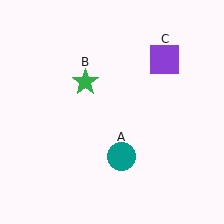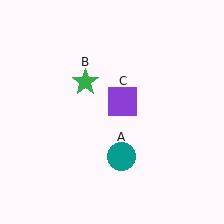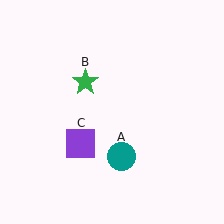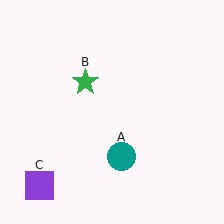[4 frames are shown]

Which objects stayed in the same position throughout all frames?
Teal circle (object A) and green star (object B) remained stationary.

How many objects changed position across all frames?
1 object changed position: purple square (object C).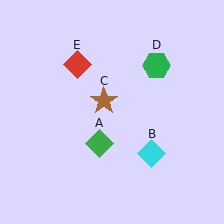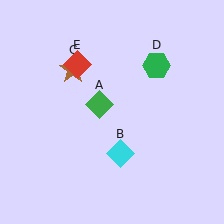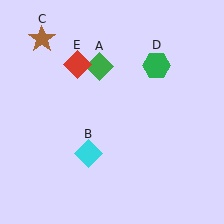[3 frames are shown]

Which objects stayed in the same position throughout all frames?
Green hexagon (object D) and red diamond (object E) remained stationary.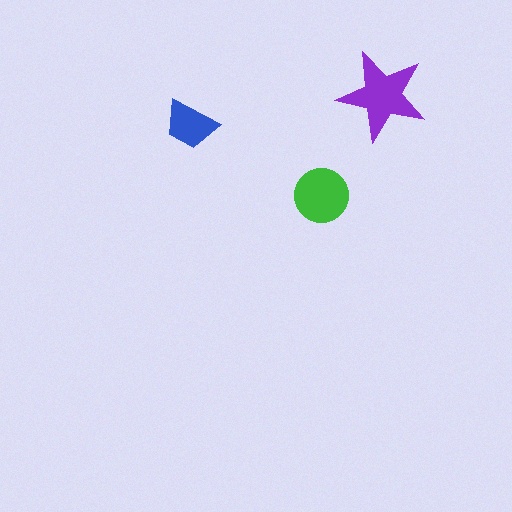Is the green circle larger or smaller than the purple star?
Smaller.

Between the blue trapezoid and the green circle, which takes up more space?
The green circle.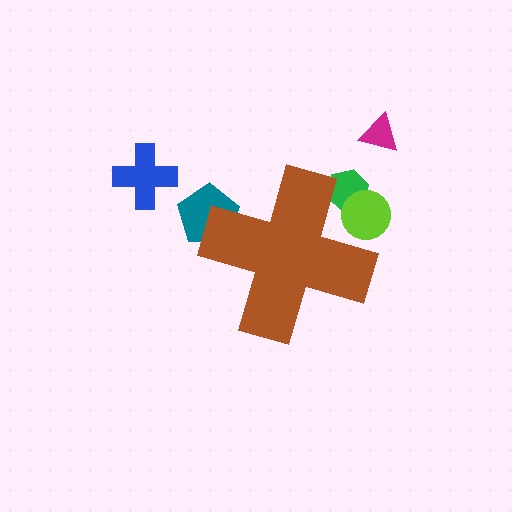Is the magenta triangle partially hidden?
No, the magenta triangle is fully visible.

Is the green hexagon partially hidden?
Yes, the green hexagon is partially hidden behind the brown cross.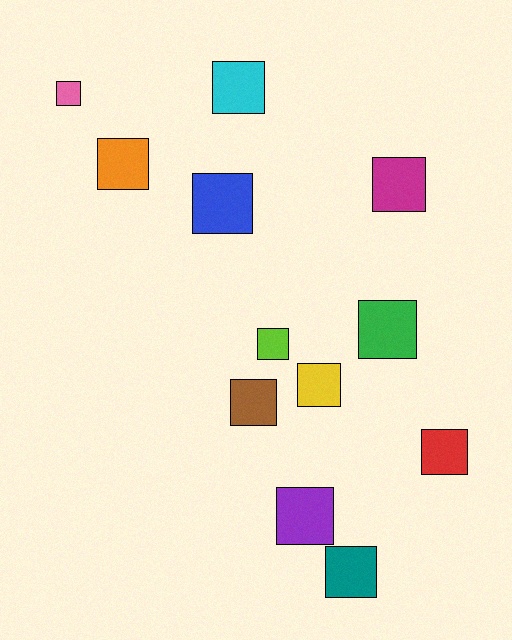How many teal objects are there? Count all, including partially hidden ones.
There is 1 teal object.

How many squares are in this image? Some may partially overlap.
There are 12 squares.